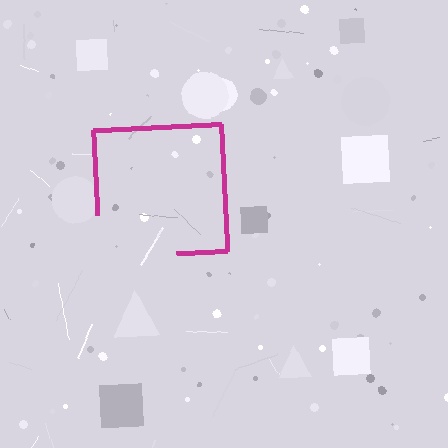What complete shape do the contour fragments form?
The contour fragments form a square.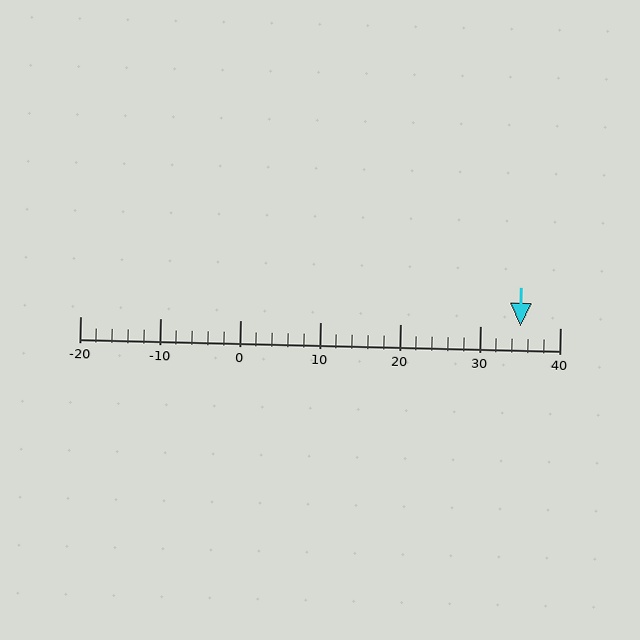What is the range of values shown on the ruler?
The ruler shows values from -20 to 40.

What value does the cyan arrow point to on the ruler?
The cyan arrow points to approximately 35.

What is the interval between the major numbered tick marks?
The major tick marks are spaced 10 units apart.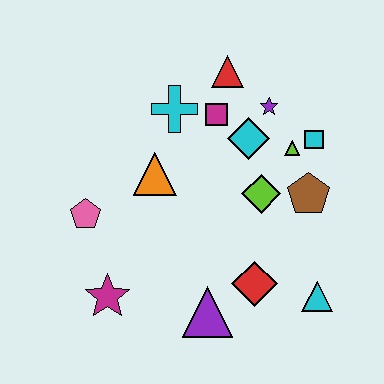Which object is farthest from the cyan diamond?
The magenta star is farthest from the cyan diamond.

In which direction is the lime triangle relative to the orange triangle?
The lime triangle is to the right of the orange triangle.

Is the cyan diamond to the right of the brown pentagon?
No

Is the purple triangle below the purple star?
Yes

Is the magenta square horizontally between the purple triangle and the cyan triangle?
Yes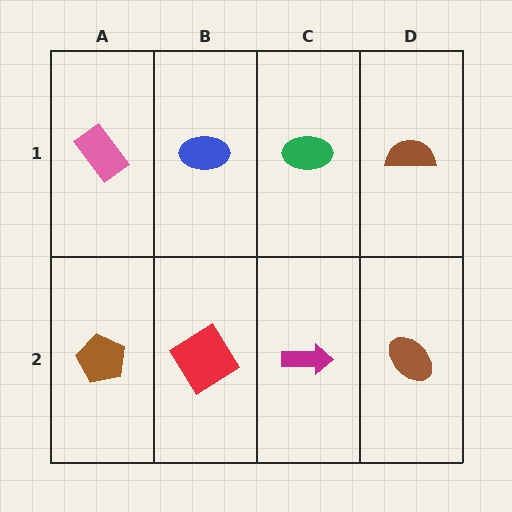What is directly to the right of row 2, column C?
A brown ellipse.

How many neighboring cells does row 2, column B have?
3.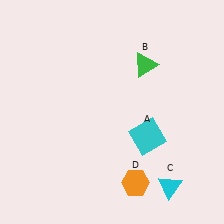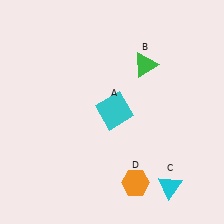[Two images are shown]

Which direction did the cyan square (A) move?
The cyan square (A) moved left.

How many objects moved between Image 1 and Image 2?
1 object moved between the two images.